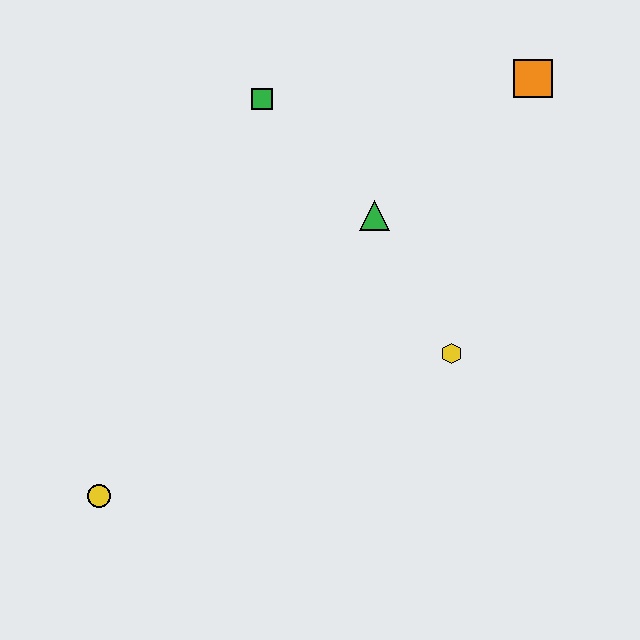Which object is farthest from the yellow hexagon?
The yellow circle is farthest from the yellow hexagon.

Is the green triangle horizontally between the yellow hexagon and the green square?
Yes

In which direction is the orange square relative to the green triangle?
The orange square is to the right of the green triangle.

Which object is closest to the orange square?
The green triangle is closest to the orange square.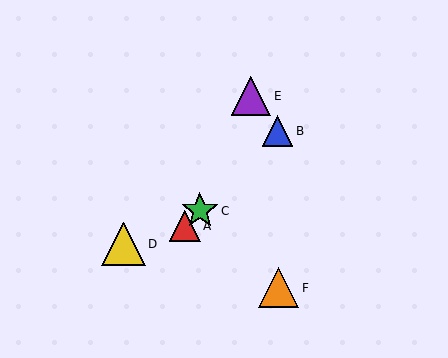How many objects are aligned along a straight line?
3 objects (A, B, C) are aligned along a straight line.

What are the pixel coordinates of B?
Object B is at (277, 131).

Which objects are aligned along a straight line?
Objects A, B, C are aligned along a straight line.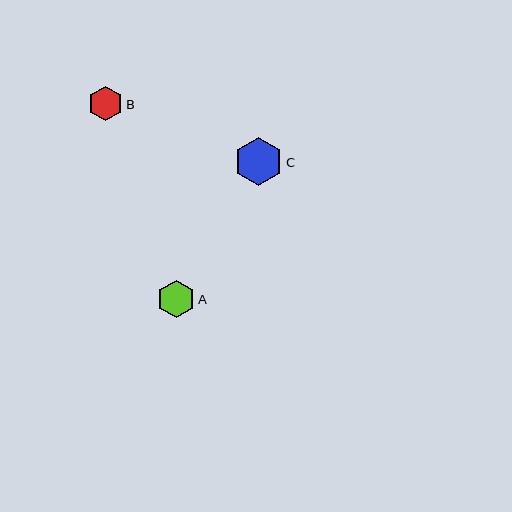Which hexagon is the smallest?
Hexagon B is the smallest with a size of approximately 35 pixels.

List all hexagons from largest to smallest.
From largest to smallest: C, A, B.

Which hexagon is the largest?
Hexagon C is the largest with a size of approximately 48 pixels.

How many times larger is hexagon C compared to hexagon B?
Hexagon C is approximately 1.4 times the size of hexagon B.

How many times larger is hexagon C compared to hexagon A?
Hexagon C is approximately 1.3 times the size of hexagon A.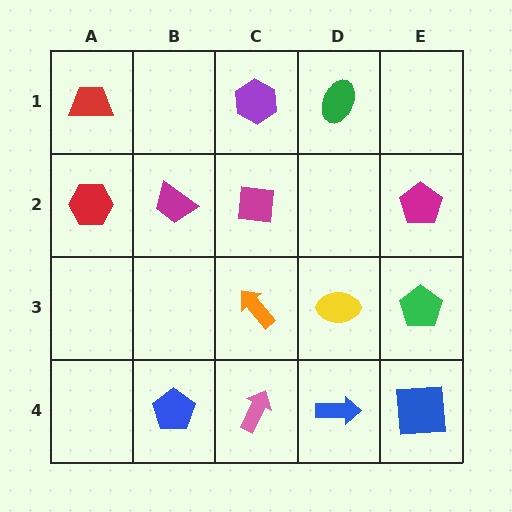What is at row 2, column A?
A red hexagon.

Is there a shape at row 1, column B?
No, that cell is empty.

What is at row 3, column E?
A green pentagon.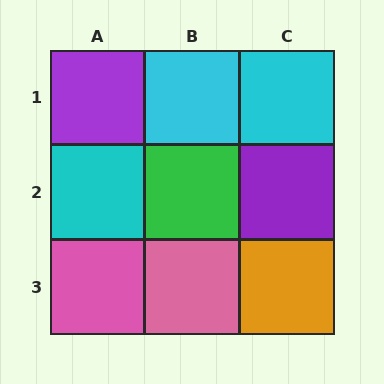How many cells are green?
1 cell is green.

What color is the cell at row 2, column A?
Cyan.